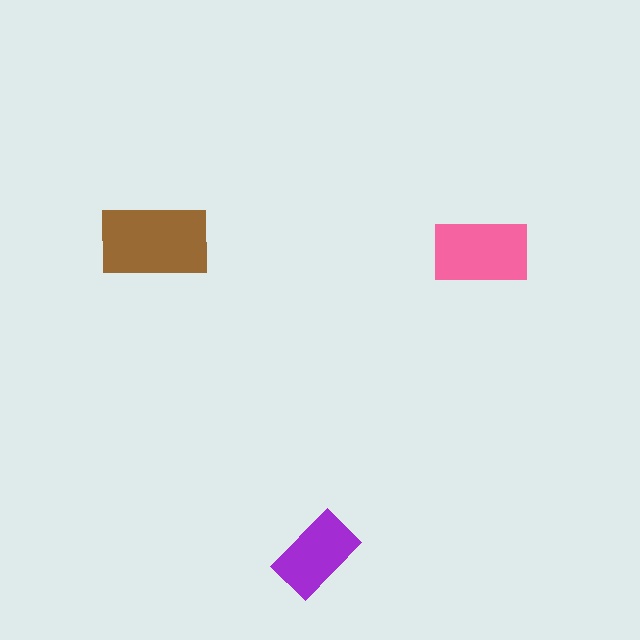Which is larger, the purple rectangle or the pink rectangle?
The pink one.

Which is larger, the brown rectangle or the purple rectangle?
The brown one.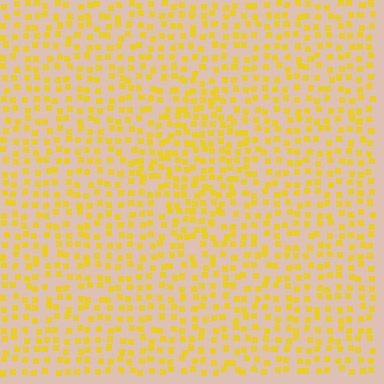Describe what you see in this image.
The image contains small yellow elements arranged at two different densities. A diamond-shaped region is visible where the elements are more densely packed than the surrounding area.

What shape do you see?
I see a diamond.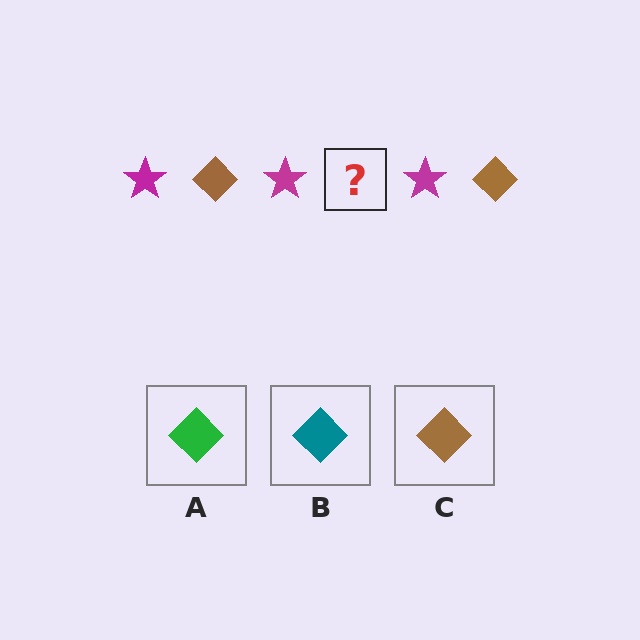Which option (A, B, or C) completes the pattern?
C.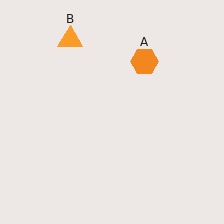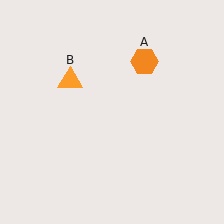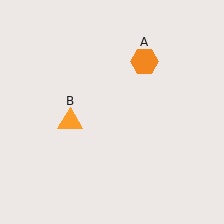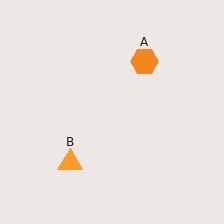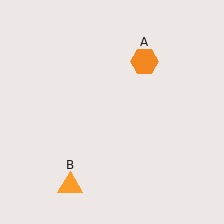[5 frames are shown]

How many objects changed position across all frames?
1 object changed position: orange triangle (object B).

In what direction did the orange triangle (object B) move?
The orange triangle (object B) moved down.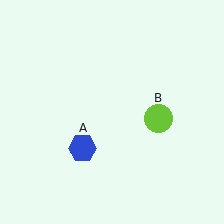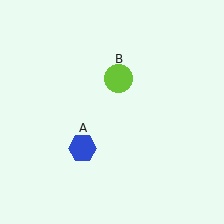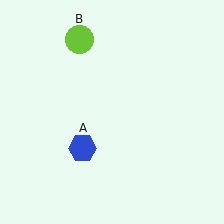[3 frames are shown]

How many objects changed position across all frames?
1 object changed position: lime circle (object B).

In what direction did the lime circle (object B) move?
The lime circle (object B) moved up and to the left.